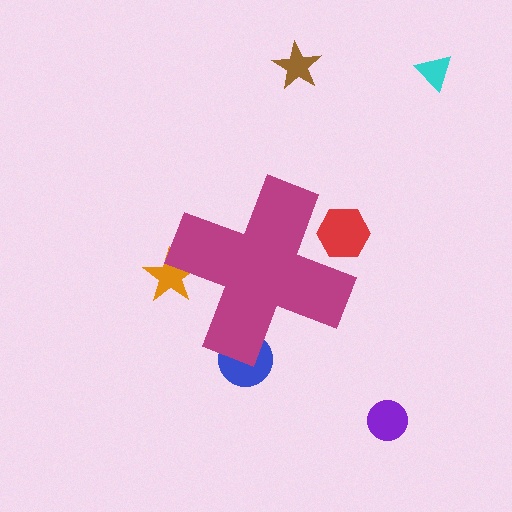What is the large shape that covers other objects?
A magenta cross.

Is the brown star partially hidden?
No, the brown star is fully visible.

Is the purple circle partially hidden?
No, the purple circle is fully visible.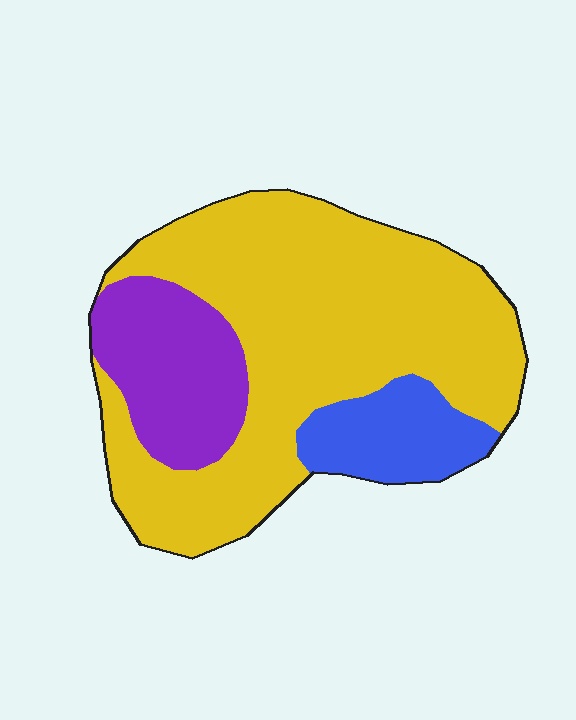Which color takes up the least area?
Blue, at roughly 15%.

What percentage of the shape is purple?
Purple takes up about one fifth (1/5) of the shape.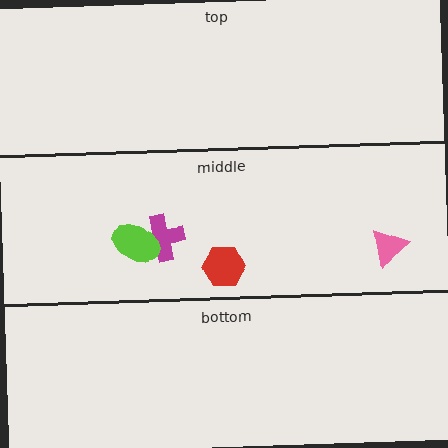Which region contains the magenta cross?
The middle region.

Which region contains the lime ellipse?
The middle region.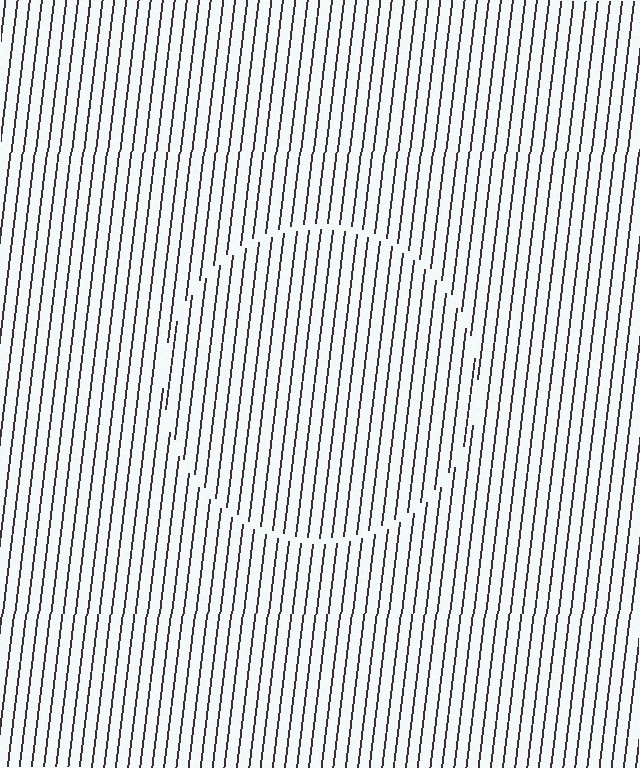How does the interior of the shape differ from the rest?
The interior of the shape contains the same grating, shifted by half a period — the contour is defined by the phase discontinuity where line-ends from the inner and outer gratings abut.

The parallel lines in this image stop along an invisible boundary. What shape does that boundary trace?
An illusory circle. The interior of the shape contains the same grating, shifted by half a period — the contour is defined by the phase discontinuity where line-ends from the inner and outer gratings abut.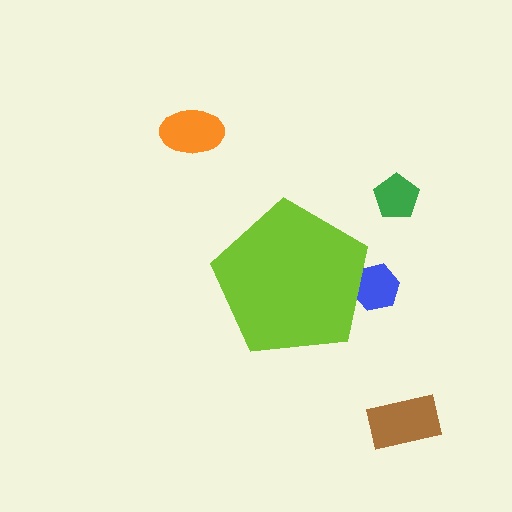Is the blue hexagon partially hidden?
Yes, the blue hexagon is partially hidden behind the lime pentagon.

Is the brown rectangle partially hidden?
No, the brown rectangle is fully visible.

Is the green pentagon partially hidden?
No, the green pentagon is fully visible.